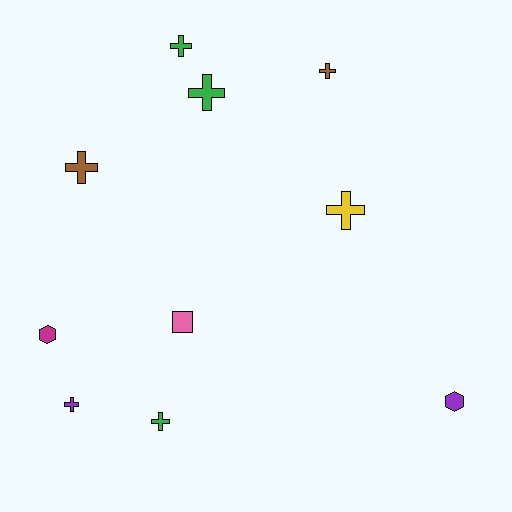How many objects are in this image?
There are 10 objects.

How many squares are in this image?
There is 1 square.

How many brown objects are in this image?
There are 2 brown objects.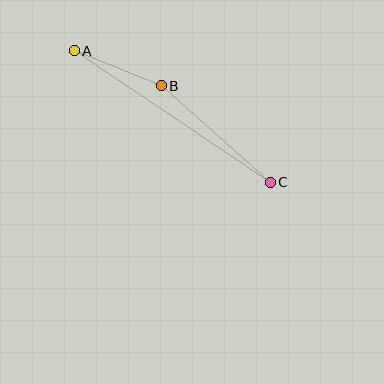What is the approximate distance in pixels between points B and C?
The distance between B and C is approximately 145 pixels.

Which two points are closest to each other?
Points A and B are closest to each other.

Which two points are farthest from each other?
Points A and C are farthest from each other.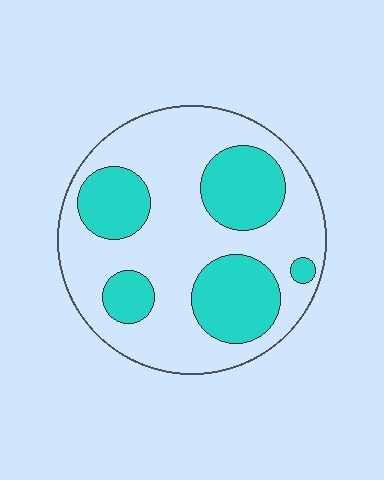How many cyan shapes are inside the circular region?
5.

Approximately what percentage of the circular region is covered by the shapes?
Approximately 35%.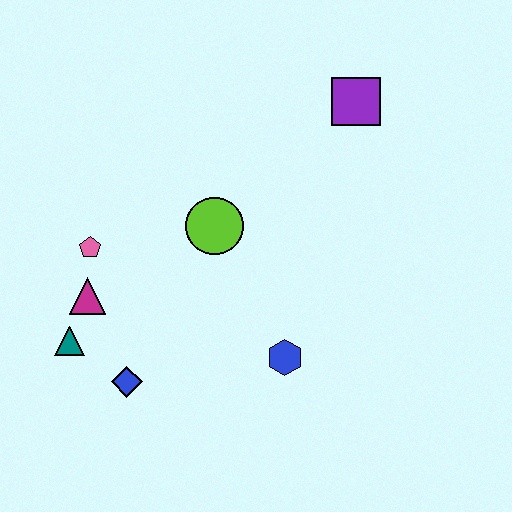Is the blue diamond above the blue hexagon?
No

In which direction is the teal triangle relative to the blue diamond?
The teal triangle is to the left of the blue diamond.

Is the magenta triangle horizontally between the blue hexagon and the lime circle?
No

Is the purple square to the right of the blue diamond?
Yes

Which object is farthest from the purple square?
The teal triangle is farthest from the purple square.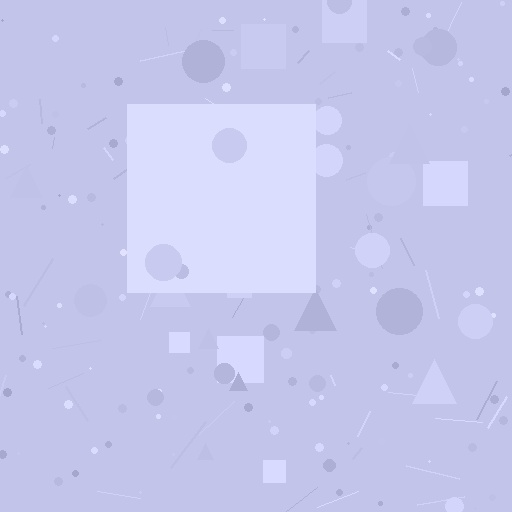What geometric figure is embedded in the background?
A square is embedded in the background.